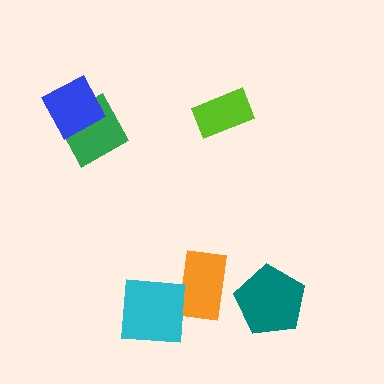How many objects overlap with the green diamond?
1 object overlaps with the green diamond.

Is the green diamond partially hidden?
Yes, it is partially covered by another shape.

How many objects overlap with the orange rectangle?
1 object overlaps with the orange rectangle.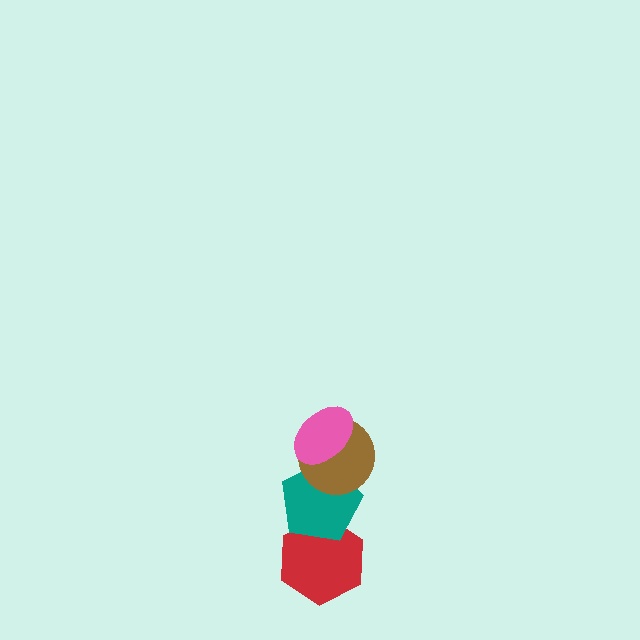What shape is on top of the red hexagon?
The teal pentagon is on top of the red hexagon.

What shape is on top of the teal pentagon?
The brown circle is on top of the teal pentagon.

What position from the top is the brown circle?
The brown circle is 2nd from the top.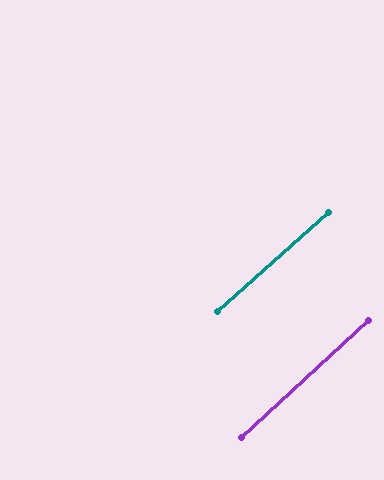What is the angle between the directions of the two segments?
Approximately 1 degree.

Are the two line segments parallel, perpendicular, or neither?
Parallel — their directions differ by only 0.8°.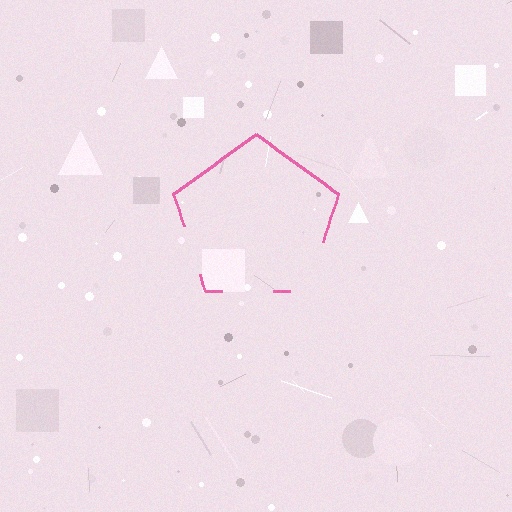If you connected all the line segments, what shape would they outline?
They would outline a pentagon.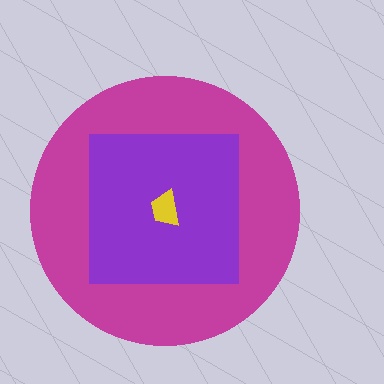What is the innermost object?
The yellow trapezoid.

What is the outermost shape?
The magenta circle.